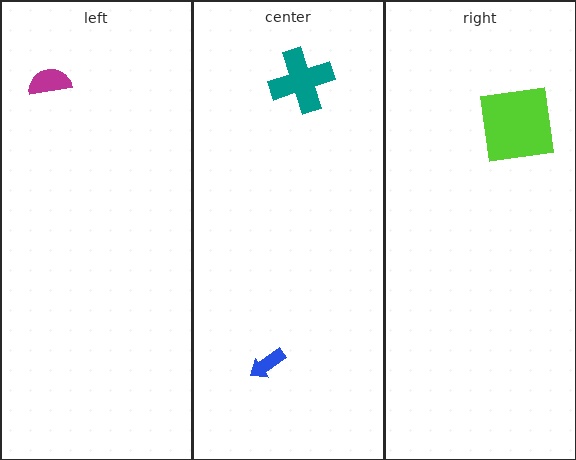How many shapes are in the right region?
1.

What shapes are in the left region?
The magenta semicircle.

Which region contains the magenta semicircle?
The left region.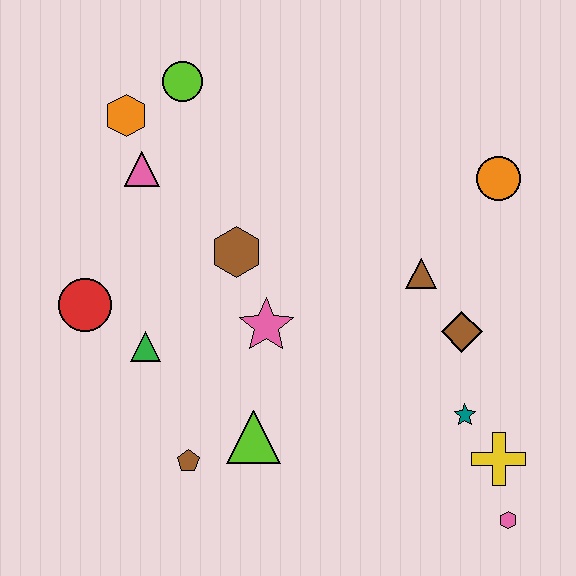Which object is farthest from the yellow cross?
The orange hexagon is farthest from the yellow cross.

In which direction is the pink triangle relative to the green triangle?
The pink triangle is above the green triangle.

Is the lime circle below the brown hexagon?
No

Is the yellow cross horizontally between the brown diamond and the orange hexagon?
No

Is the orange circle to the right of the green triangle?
Yes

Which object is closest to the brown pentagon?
The lime triangle is closest to the brown pentagon.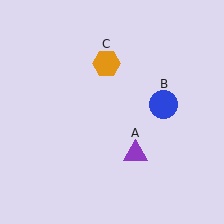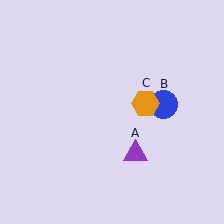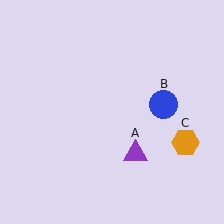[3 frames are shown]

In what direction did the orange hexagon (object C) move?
The orange hexagon (object C) moved down and to the right.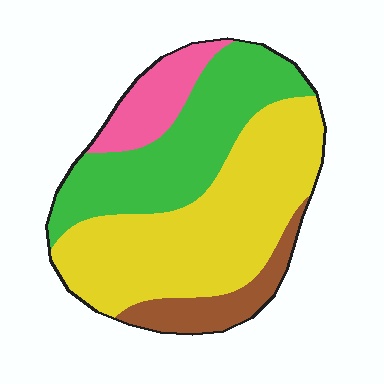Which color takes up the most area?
Yellow, at roughly 45%.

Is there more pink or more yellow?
Yellow.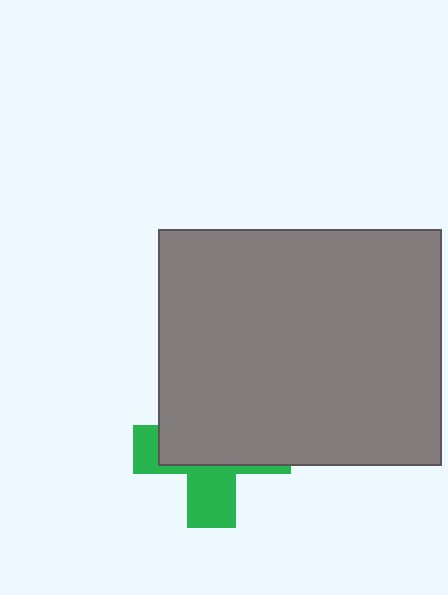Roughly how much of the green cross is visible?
A small part of it is visible (roughly 38%).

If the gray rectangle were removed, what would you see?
You would see the complete green cross.